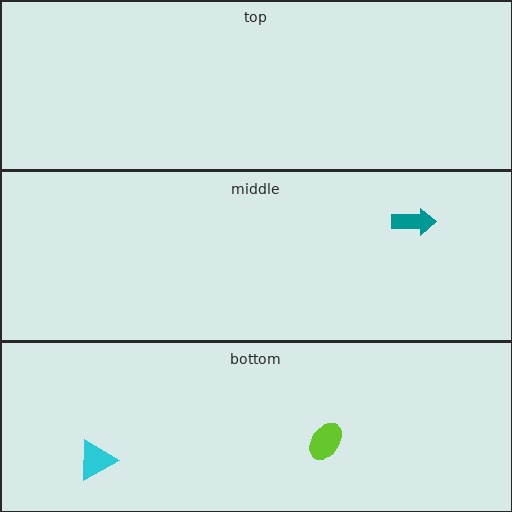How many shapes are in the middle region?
1.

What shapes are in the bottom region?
The cyan triangle, the lime ellipse.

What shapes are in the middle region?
The teal arrow.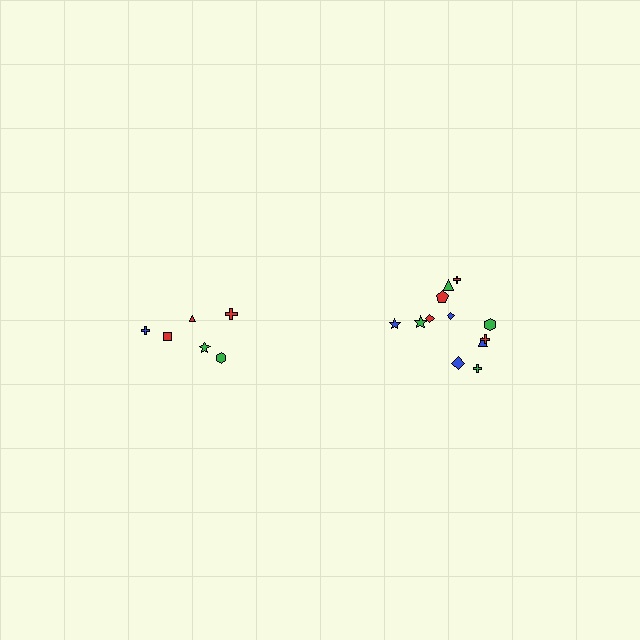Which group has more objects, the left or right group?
The right group.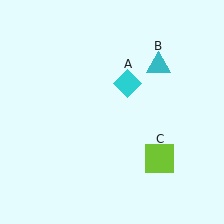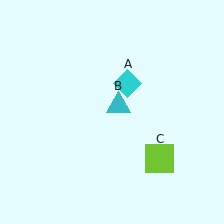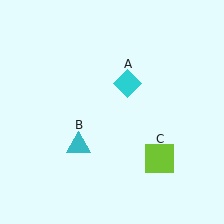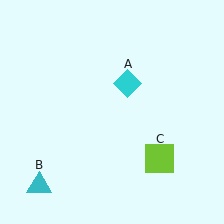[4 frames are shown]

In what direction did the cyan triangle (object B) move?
The cyan triangle (object B) moved down and to the left.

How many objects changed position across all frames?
1 object changed position: cyan triangle (object B).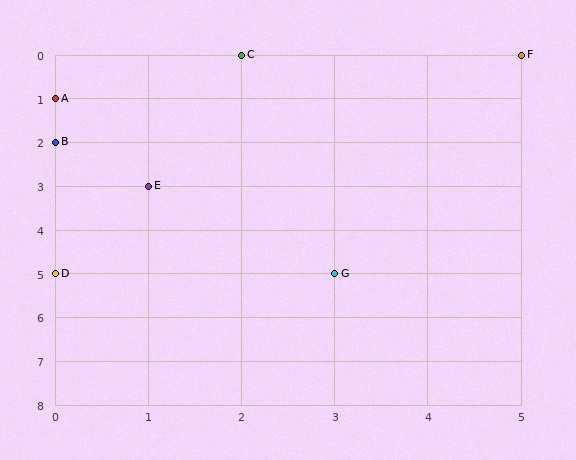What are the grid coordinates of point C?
Point C is at grid coordinates (2, 0).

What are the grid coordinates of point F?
Point F is at grid coordinates (5, 0).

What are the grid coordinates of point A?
Point A is at grid coordinates (0, 1).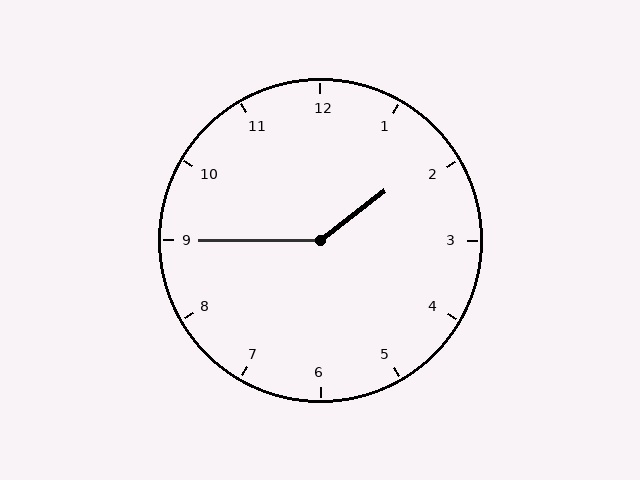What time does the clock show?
1:45.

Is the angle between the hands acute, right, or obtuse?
It is obtuse.